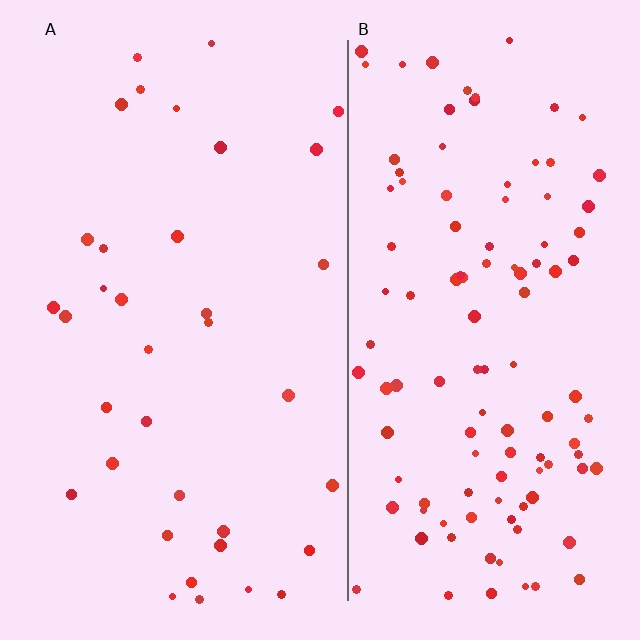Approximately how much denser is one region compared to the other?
Approximately 3.2× — region B over region A.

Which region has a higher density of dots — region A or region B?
B (the right).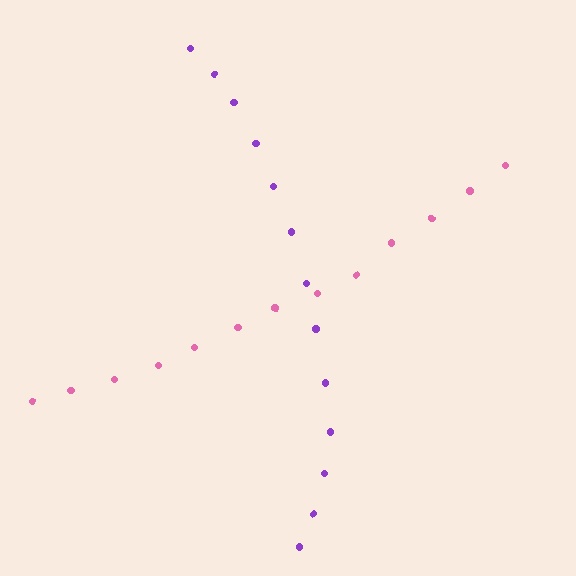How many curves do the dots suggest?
There are 2 distinct paths.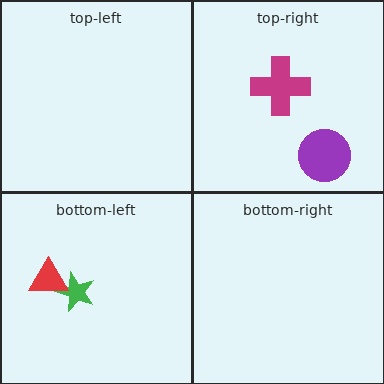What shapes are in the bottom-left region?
The green star, the red triangle.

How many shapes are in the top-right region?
2.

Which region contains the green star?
The bottom-left region.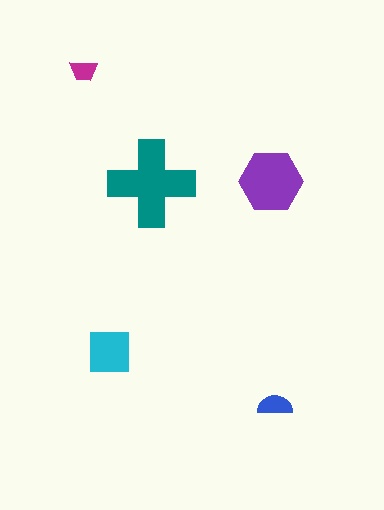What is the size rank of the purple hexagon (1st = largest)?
2nd.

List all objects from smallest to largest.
The magenta trapezoid, the blue semicircle, the cyan square, the purple hexagon, the teal cross.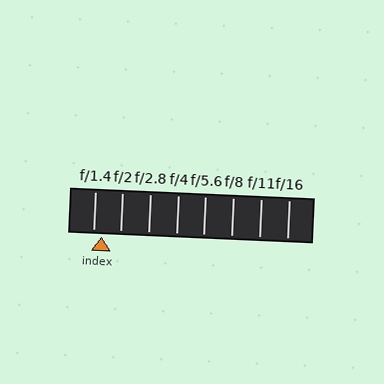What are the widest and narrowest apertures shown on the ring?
The widest aperture shown is f/1.4 and the narrowest is f/16.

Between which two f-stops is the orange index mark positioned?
The index mark is between f/1.4 and f/2.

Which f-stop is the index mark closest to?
The index mark is closest to f/1.4.